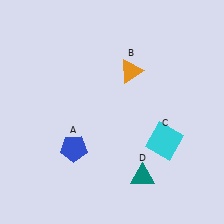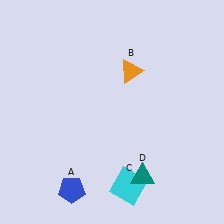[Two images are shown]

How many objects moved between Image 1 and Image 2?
2 objects moved between the two images.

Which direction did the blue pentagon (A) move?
The blue pentagon (A) moved down.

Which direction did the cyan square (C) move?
The cyan square (C) moved down.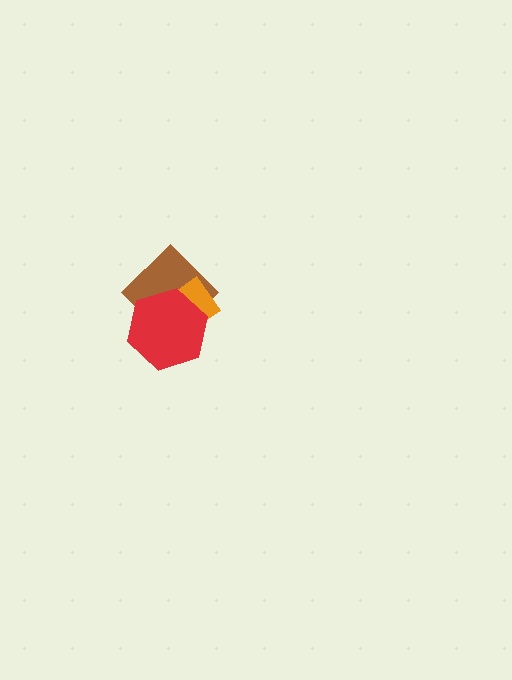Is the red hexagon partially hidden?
No, no other shape covers it.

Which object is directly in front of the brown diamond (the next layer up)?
The orange diamond is directly in front of the brown diamond.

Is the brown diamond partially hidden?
Yes, it is partially covered by another shape.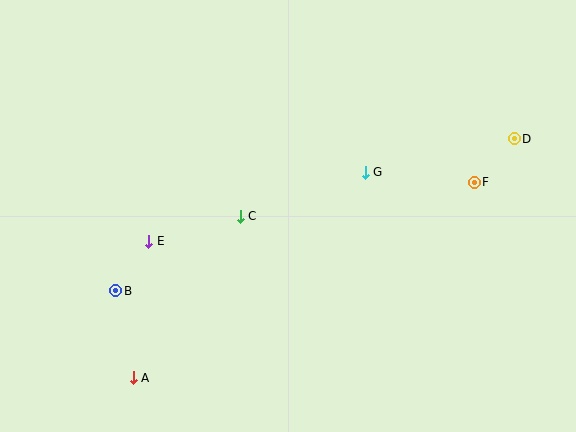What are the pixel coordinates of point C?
Point C is at (240, 216).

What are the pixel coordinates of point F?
Point F is at (474, 182).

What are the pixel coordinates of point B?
Point B is at (116, 291).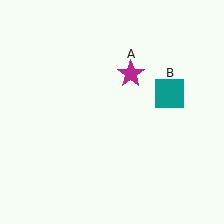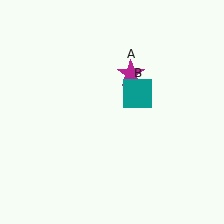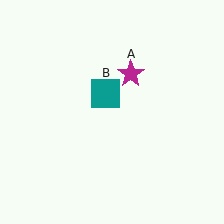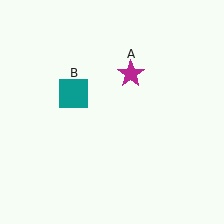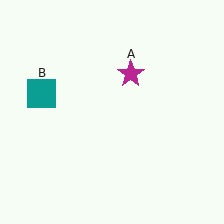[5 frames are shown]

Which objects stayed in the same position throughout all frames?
Magenta star (object A) remained stationary.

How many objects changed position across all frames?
1 object changed position: teal square (object B).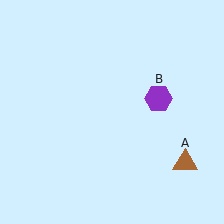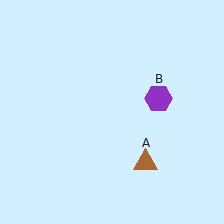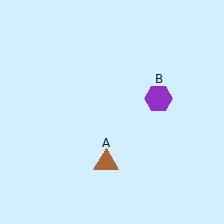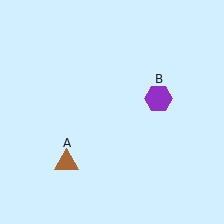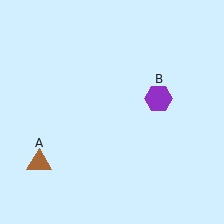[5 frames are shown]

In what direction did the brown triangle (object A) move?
The brown triangle (object A) moved left.